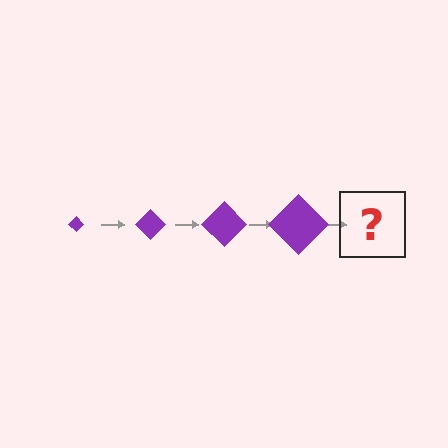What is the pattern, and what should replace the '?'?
The pattern is that the diamond gets progressively larger each step. The '?' should be a purple diamond, larger than the previous one.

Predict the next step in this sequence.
The next step is a purple diamond, larger than the previous one.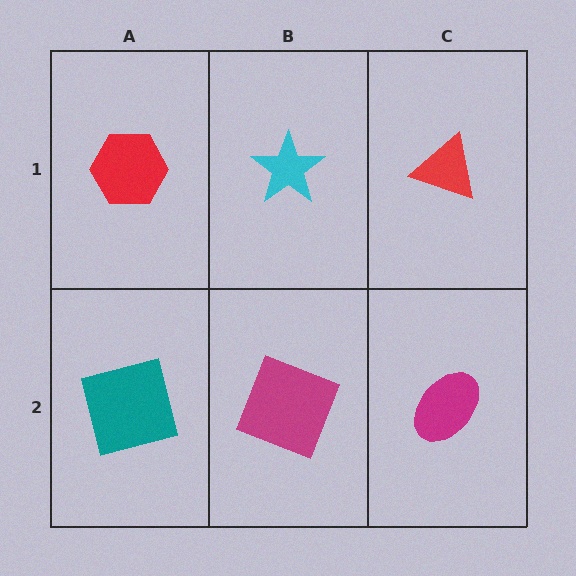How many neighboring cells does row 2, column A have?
2.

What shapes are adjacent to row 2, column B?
A cyan star (row 1, column B), a teal square (row 2, column A), a magenta ellipse (row 2, column C).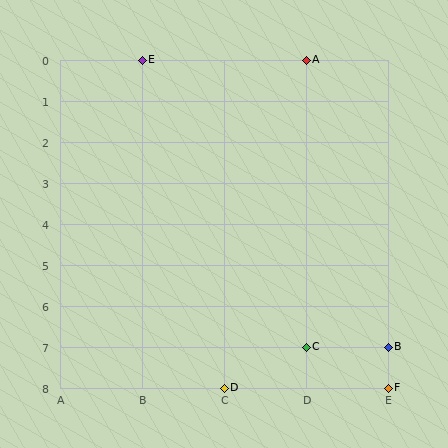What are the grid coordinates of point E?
Point E is at grid coordinates (B, 0).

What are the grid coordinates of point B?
Point B is at grid coordinates (E, 7).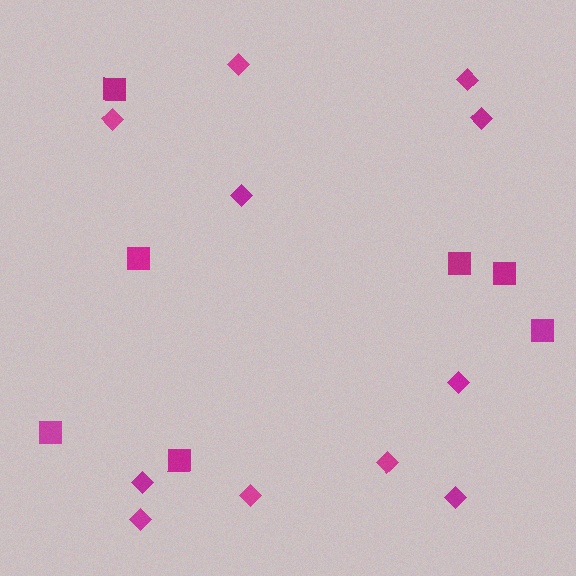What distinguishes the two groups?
There are 2 groups: one group of diamonds (11) and one group of squares (7).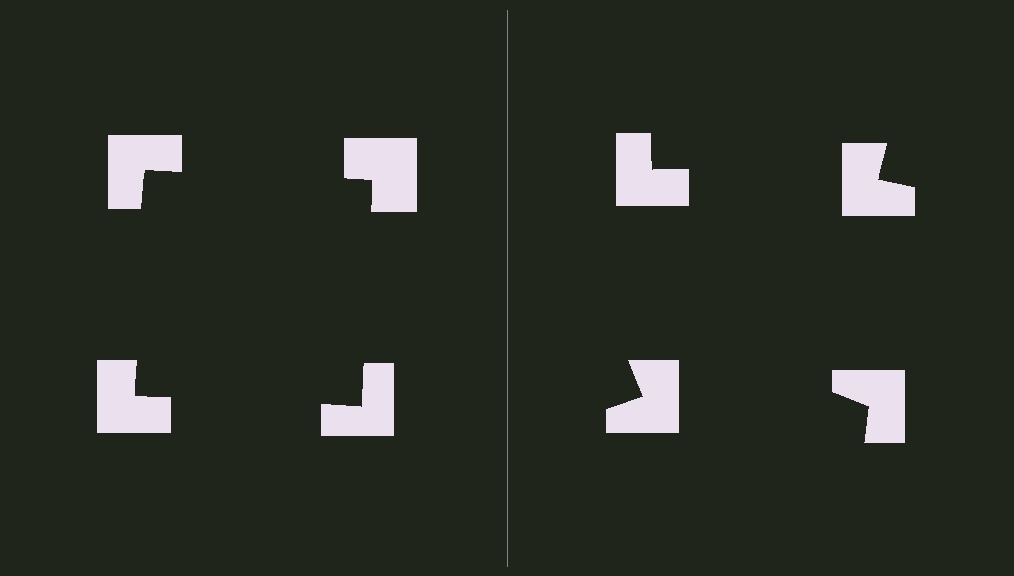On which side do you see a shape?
An illusory square appears on the left side. On the right side the wedge cuts are rotated, so no coherent shape forms.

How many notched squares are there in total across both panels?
8 — 4 on each side.